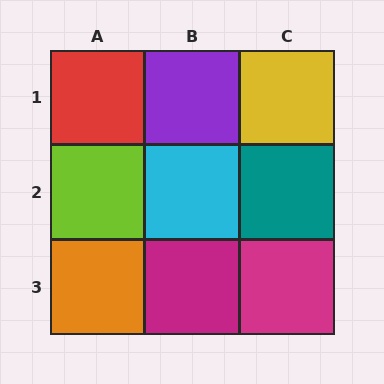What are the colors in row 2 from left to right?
Lime, cyan, teal.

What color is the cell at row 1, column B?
Purple.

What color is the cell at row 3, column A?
Orange.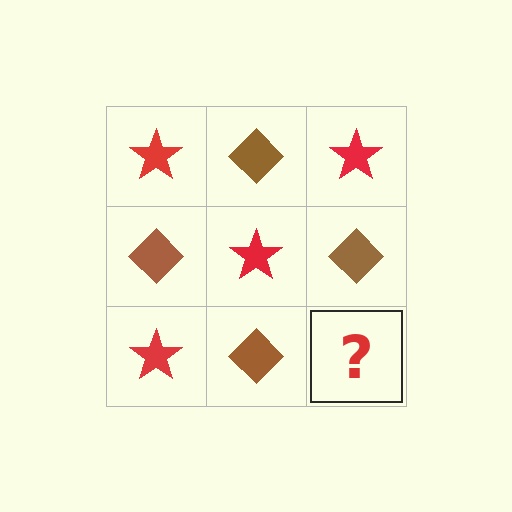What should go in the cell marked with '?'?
The missing cell should contain a red star.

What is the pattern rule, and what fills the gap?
The rule is that it alternates red star and brown diamond in a checkerboard pattern. The gap should be filled with a red star.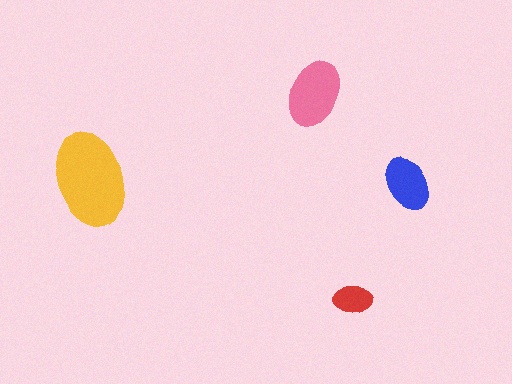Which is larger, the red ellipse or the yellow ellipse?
The yellow one.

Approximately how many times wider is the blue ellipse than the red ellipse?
About 1.5 times wider.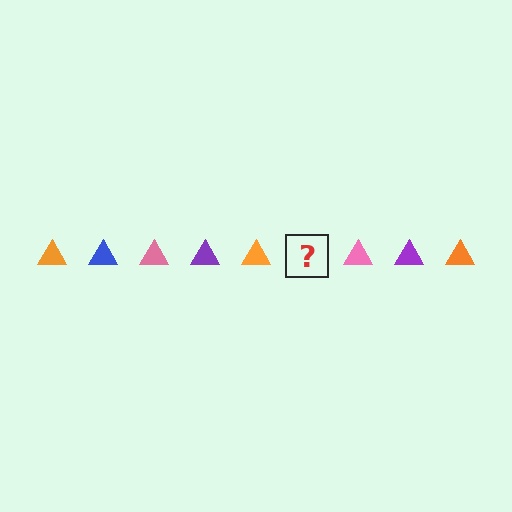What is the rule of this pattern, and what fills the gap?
The rule is that the pattern cycles through orange, blue, pink, purple triangles. The gap should be filled with a blue triangle.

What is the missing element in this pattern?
The missing element is a blue triangle.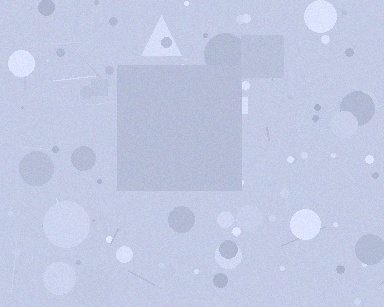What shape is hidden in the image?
A square is hidden in the image.